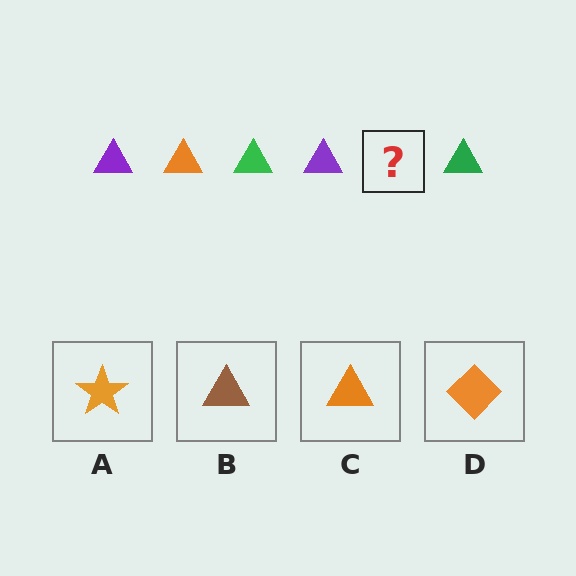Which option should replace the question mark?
Option C.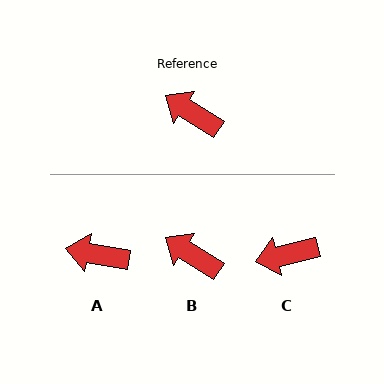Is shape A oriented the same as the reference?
No, it is off by about 22 degrees.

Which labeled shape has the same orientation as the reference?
B.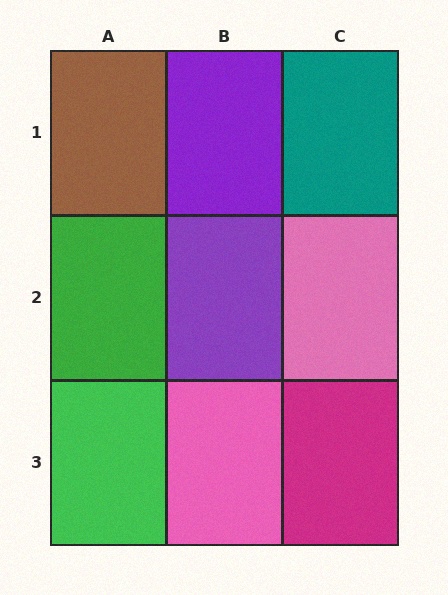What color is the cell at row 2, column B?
Purple.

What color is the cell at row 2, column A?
Green.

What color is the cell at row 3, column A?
Green.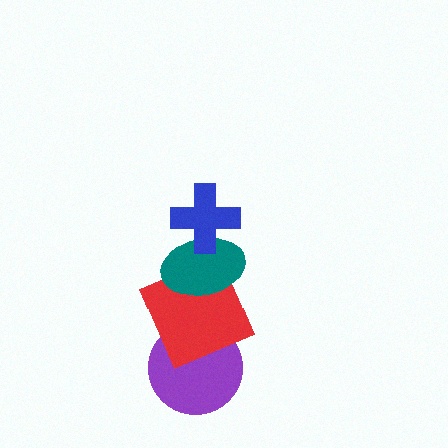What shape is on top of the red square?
The teal ellipse is on top of the red square.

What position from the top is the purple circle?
The purple circle is 4th from the top.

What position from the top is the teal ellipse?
The teal ellipse is 2nd from the top.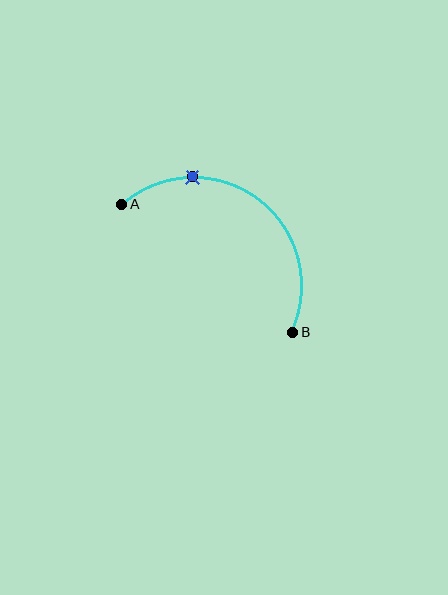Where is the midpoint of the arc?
The arc midpoint is the point on the curve farthest from the straight line joining A and B. It sits above and to the right of that line.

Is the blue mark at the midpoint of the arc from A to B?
No. The blue mark lies on the arc but is closer to endpoint A. The arc midpoint would be at the point on the curve equidistant along the arc from both A and B.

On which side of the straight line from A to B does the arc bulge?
The arc bulges above and to the right of the straight line connecting A and B.